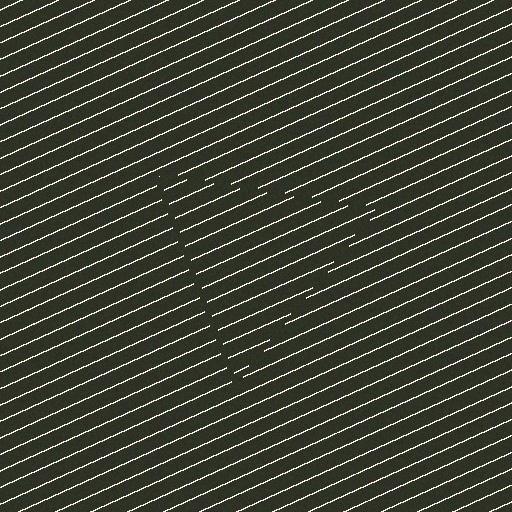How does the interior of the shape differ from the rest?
The interior of the shape contains the same grating, shifted by half a period — the contour is defined by the phase discontinuity where line-ends from the inner and outer gratings abut.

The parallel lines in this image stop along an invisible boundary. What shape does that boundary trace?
An illusory triangle. The interior of the shape contains the same grating, shifted by half a period — the contour is defined by the phase discontinuity where line-ends from the inner and outer gratings abut.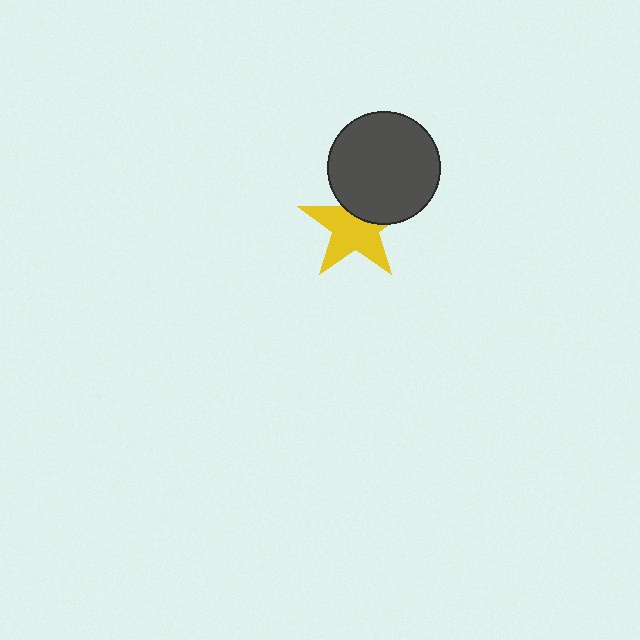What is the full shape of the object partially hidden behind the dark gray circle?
The partially hidden object is a yellow star.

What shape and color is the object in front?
The object in front is a dark gray circle.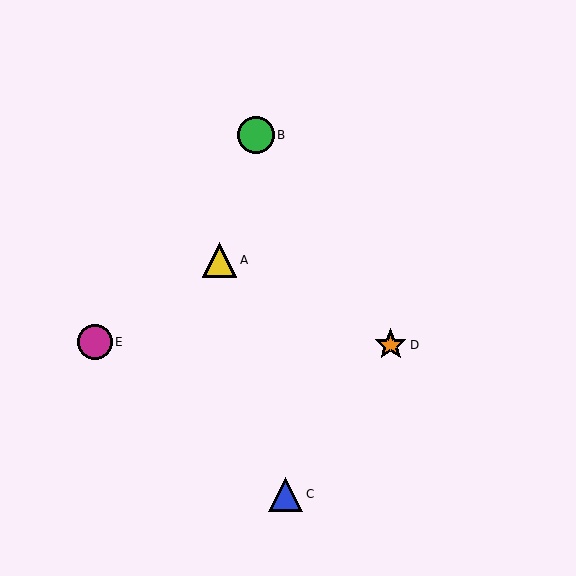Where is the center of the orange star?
The center of the orange star is at (391, 345).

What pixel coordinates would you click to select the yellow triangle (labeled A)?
Click at (220, 260) to select the yellow triangle A.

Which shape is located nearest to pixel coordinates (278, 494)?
The blue triangle (labeled C) at (285, 494) is nearest to that location.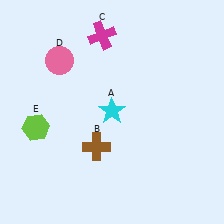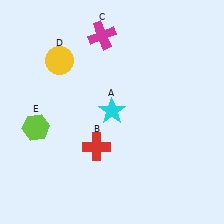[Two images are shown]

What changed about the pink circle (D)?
In Image 1, D is pink. In Image 2, it changed to yellow.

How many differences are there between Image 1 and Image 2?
There are 2 differences between the two images.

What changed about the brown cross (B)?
In Image 1, B is brown. In Image 2, it changed to red.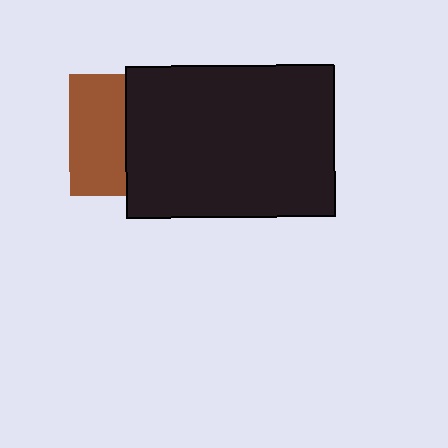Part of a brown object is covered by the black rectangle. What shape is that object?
It is a square.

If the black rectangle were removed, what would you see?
You would see the complete brown square.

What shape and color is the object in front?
The object in front is a black rectangle.